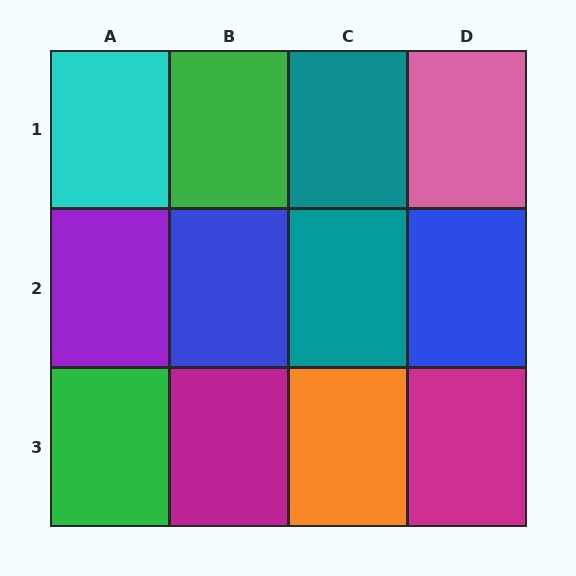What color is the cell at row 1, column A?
Cyan.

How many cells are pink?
1 cell is pink.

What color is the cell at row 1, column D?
Pink.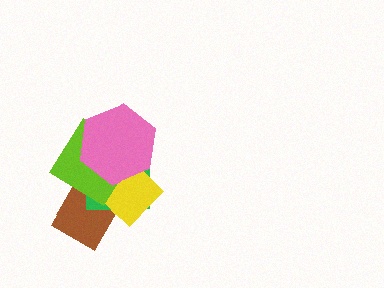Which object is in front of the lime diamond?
The pink hexagon is in front of the lime diamond.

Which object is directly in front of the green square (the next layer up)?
The yellow diamond is directly in front of the green square.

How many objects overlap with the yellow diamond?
4 objects overlap with the yellow diamond.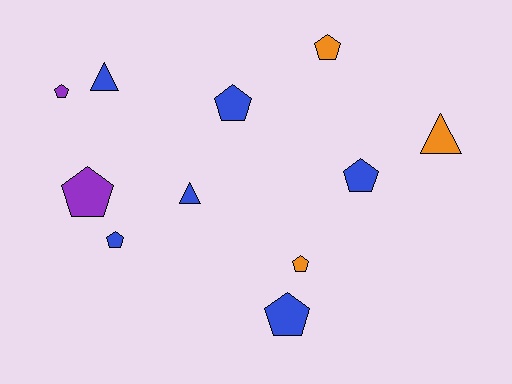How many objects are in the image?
There are 11 objects.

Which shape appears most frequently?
Pentagon, with 8 objects.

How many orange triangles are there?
There is 1 orange triangle.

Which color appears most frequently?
Blue, with 6 objects.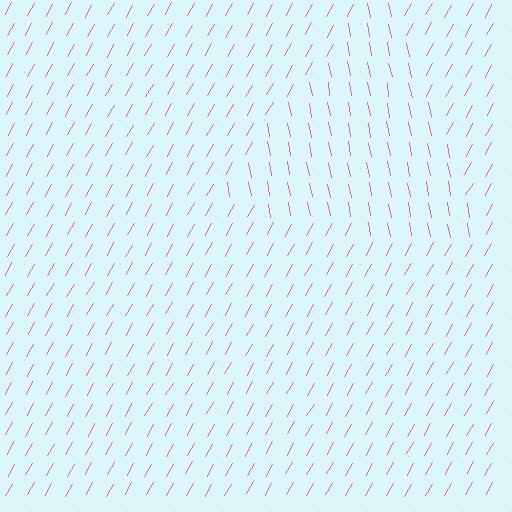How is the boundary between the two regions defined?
The boundary is defined purely by a change in line orientation (approximately 40 degrees difference). All lines are the same color and thickness.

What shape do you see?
I see a triangle.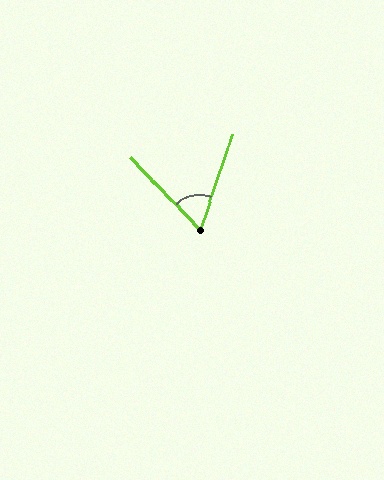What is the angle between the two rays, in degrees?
Approximately 62 degrees.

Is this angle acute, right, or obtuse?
It is acute.